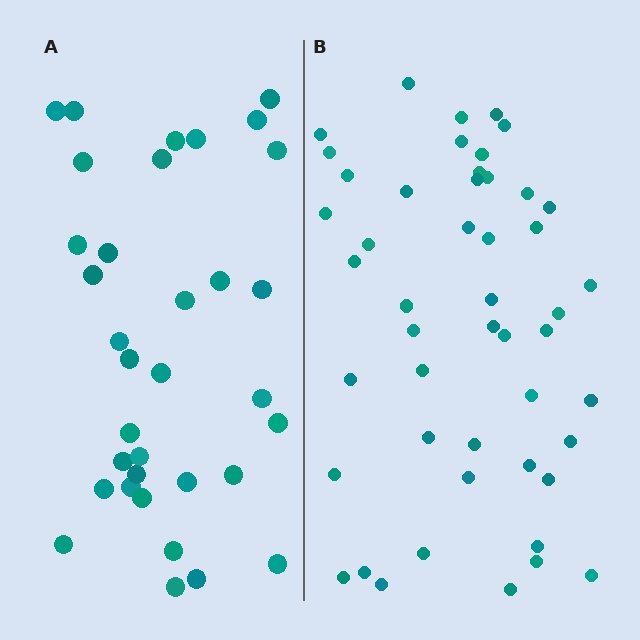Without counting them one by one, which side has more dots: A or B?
Region B (the right region) has more dots.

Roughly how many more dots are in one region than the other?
Region B has approximately 15 more dots than region A.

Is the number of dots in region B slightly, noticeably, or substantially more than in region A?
Region B has noticeably more, but not dramatically so. The ratio is roughly 1.4 to 1.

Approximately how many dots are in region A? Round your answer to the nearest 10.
About 30 dots. (The exact count is 34, which rounds to 30.)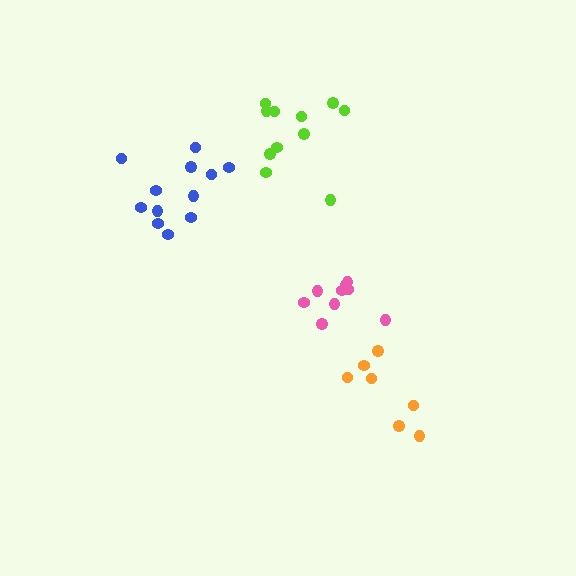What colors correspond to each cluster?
The clusters are colored: orange, lime, pink, blue.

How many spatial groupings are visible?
There are 4 spatial groupings.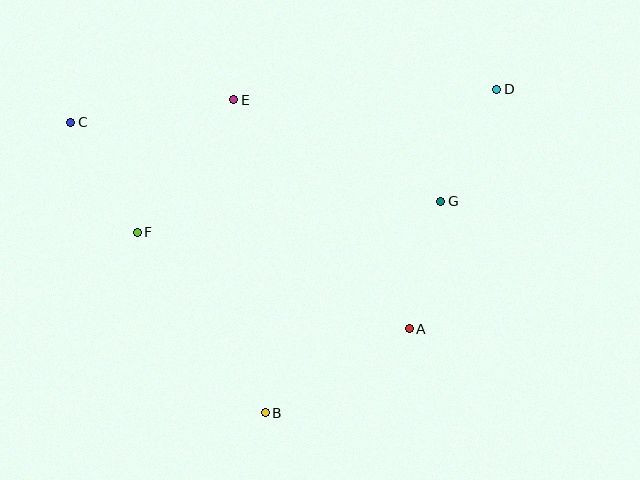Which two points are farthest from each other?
Points C and D are farthest from each other.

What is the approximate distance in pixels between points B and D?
The distance between B and D is approximately 398 pixels.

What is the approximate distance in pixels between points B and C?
The distance between B and C is approximately 349 pixels.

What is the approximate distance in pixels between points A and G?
The distance between A and G is approximately 131 pixels.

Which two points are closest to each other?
Points D and G are closest to each other.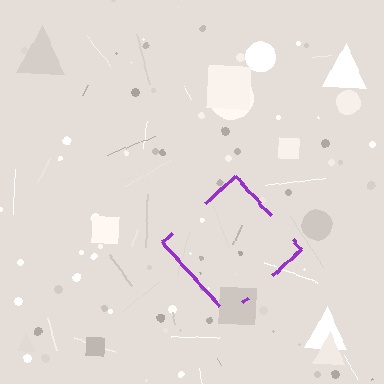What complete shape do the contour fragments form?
The contour fragments form a diamond.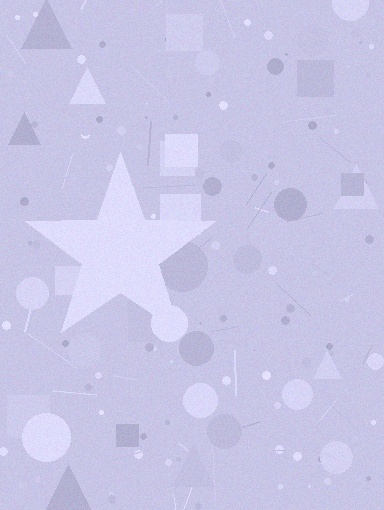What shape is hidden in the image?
A star is hidden in the image.